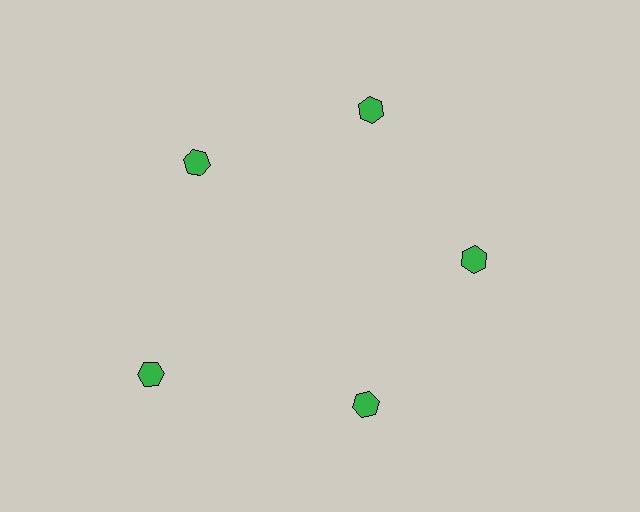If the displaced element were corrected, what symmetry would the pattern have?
It would have 5-fold rotational symmetry — the pattern would map onto itself every 72 degrees.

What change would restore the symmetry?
The symmetry would be restored by moving it inward, back onto the ring so that all 5 hexagons sit at equal angles and equal distance from the center.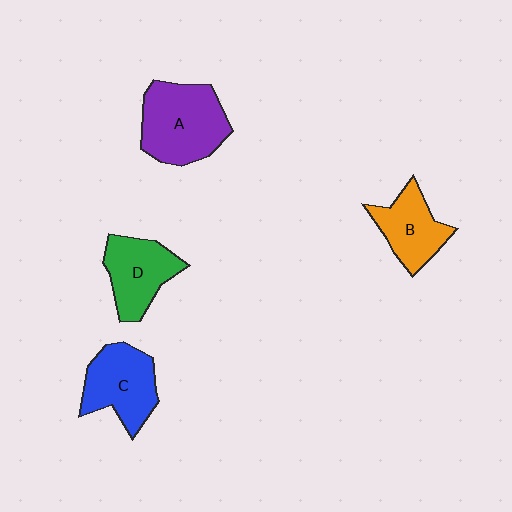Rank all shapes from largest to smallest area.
From largest to smallest: A (purple), C (blue), D (green), B (orange).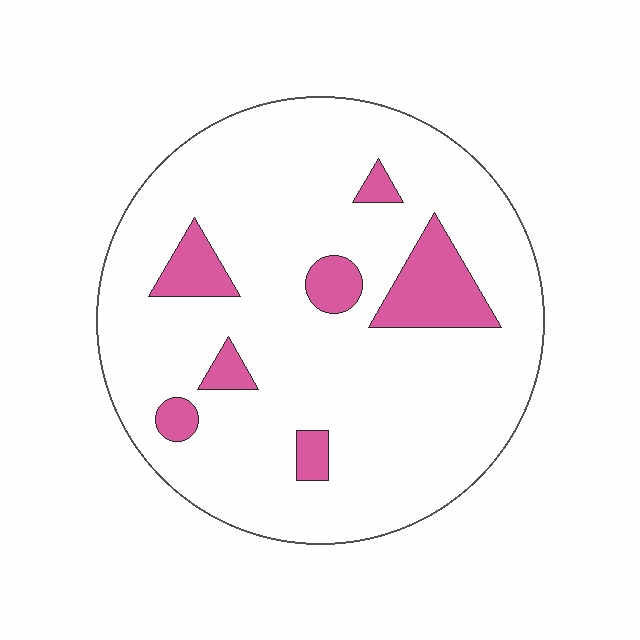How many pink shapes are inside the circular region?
7.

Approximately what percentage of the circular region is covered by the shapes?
Approximately 15%.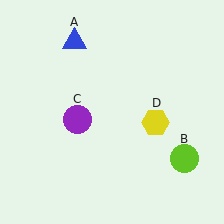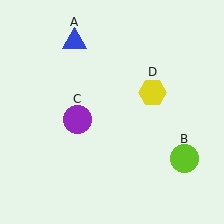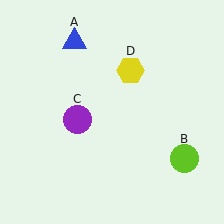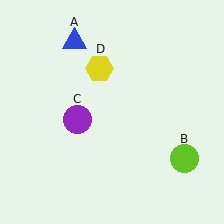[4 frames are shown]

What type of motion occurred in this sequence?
The yellow hexagon (object D) rotated counterclockwise around the center of the scene.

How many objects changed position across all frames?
1 object changed position: yellow hexagon (object D).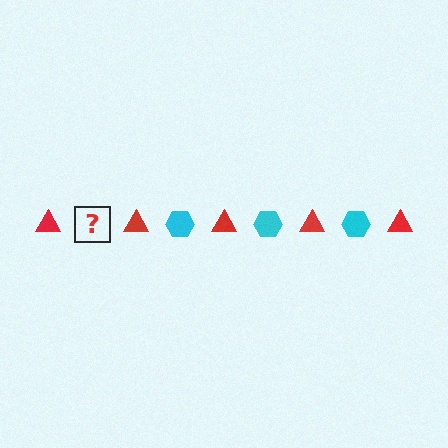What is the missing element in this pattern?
The missing element is a cyan hexagon.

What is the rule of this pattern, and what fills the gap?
The rule is that the pattern alternates between red triangle and cyan hexagon. The gap should be filled with a cyan hexagon.